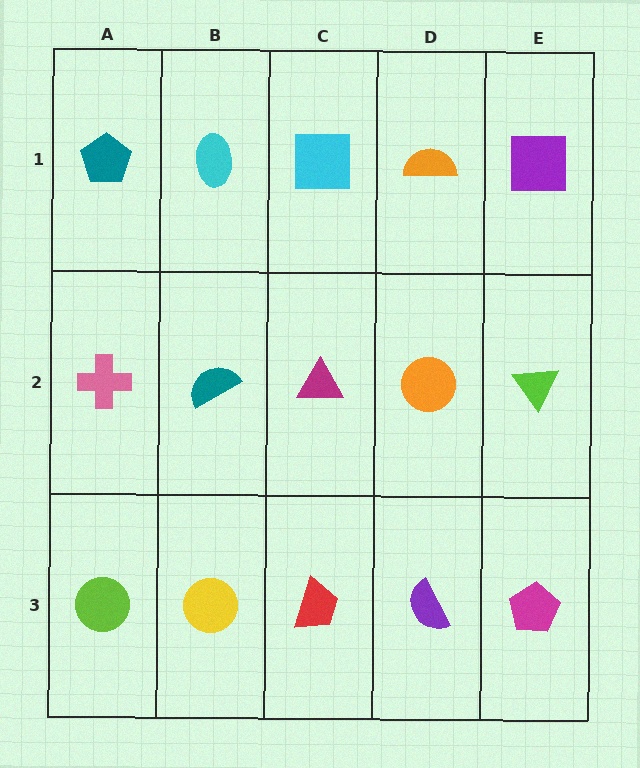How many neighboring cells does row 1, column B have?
3.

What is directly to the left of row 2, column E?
An orange circle.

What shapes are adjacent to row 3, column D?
An orange circle (row 2, column D), a red trapezoid (row 3, column C), a magenta pentagon (row 3, column E).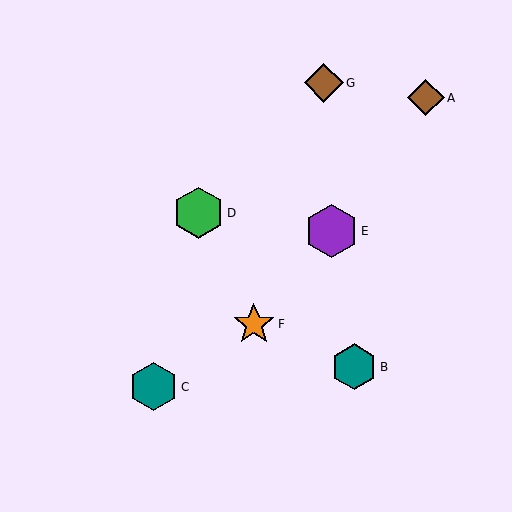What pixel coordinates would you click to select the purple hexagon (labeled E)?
Click at (332, 231) to select the purple hexagon E.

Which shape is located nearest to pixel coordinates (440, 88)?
The brown diamond (labeled A) at (426, 98) is nearest to that location.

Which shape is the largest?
The purple hexagon (labeled E) is the largest.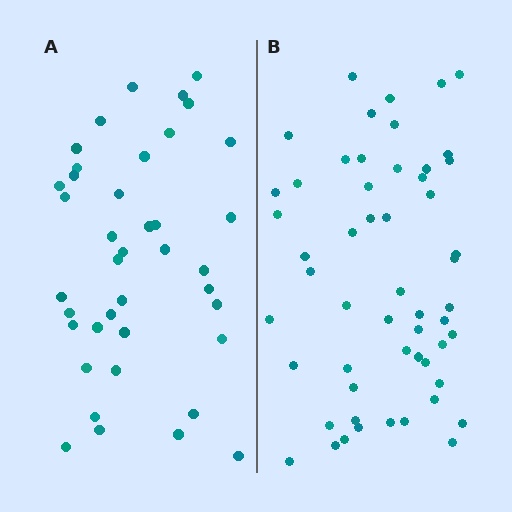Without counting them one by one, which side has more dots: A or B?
Region B (the right region) has more dots.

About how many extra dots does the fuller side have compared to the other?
Region B has approximately 15 more dots than region A.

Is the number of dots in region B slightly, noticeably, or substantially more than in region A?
Region B has noticeably more, but not dramatically so. The ratio is roughly 1.4 to 1.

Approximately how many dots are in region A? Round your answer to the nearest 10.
About 40 dots.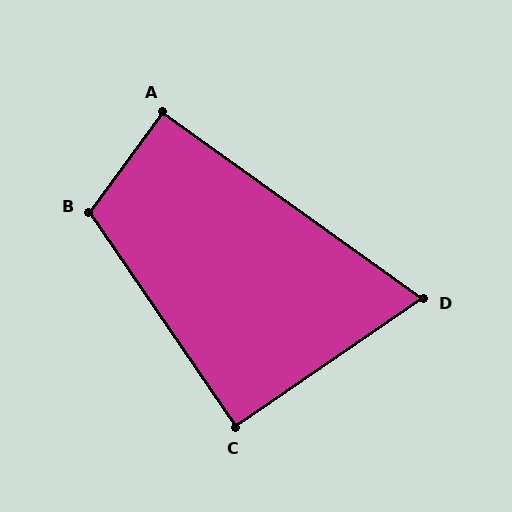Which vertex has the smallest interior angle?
D, at approximately 70 degrees.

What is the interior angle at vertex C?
Approximately 90 degrees (approximately right).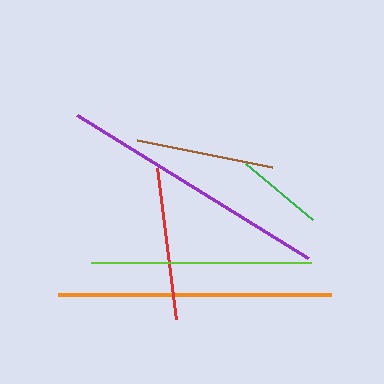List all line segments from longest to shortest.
From longest to shortest: orange, purple, lime, red, brown, green.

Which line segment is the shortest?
The green line is the shortest at approximately 87 pixels.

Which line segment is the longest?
The orange line is the longest at approximately 273 pixels.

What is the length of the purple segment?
The purple segment is approximately 271 pixels long.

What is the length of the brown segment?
The brown segment is approximately 138 pixels long.